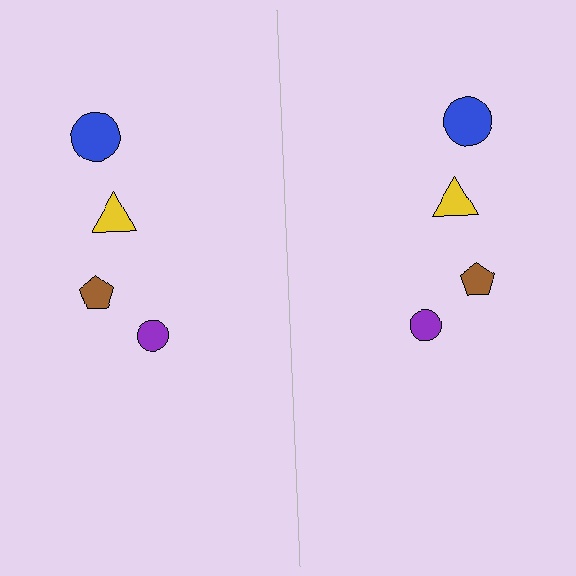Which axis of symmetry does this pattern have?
The pattern has a vertical axis of symmetry running through the center of the image.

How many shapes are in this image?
There are 8 shapes in this image.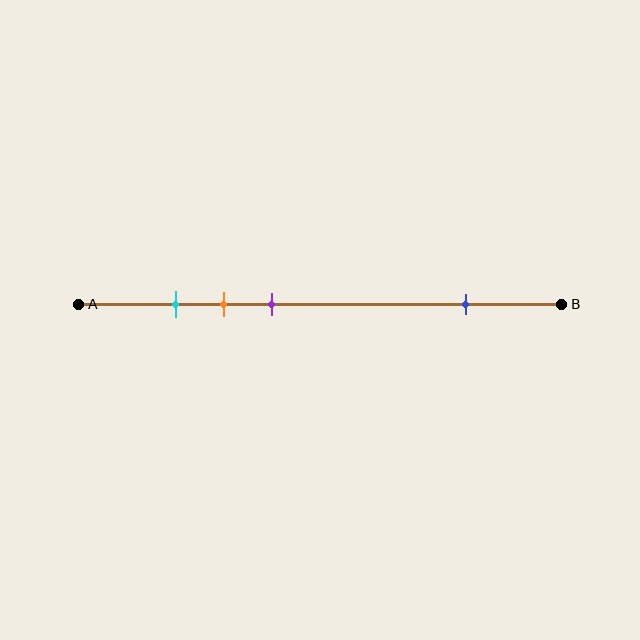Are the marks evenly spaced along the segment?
No, the marks are not evenly spaced.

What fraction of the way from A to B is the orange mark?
The orange mark is approximately 30% (0.3) of the way from A to B.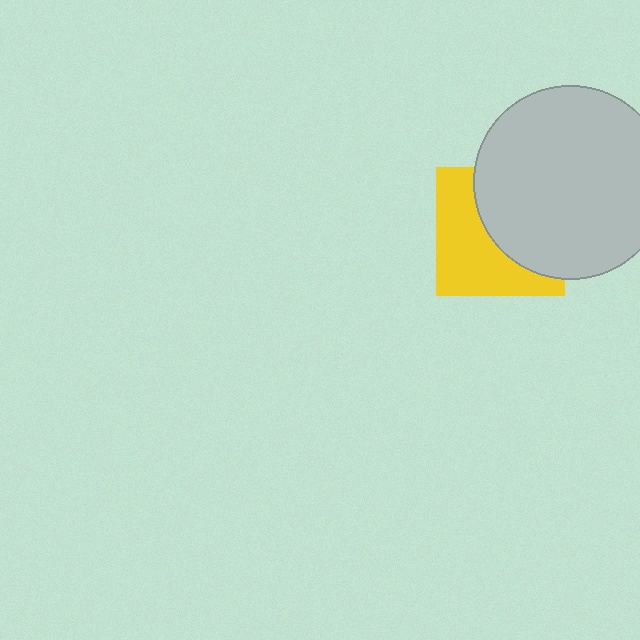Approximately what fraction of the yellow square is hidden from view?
Roughly 50% of the yellow square is hidden behind the light gray circle.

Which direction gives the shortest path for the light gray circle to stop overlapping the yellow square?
Moving right gives the shortest separation.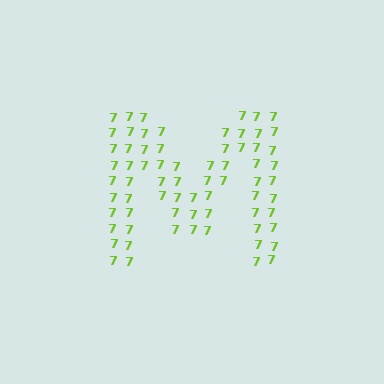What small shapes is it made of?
It is made of small digit 7's.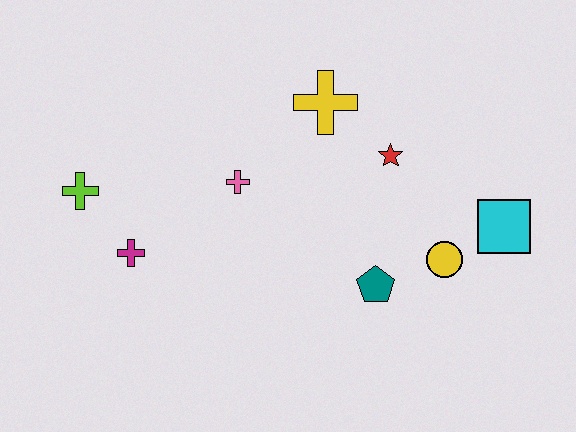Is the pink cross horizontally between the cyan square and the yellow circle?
No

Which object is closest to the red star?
The yellow cross is closest to the red star.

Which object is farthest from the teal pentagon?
The lime cross is farthest from the teal pentagon.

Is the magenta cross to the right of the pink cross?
No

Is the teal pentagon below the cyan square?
Yes